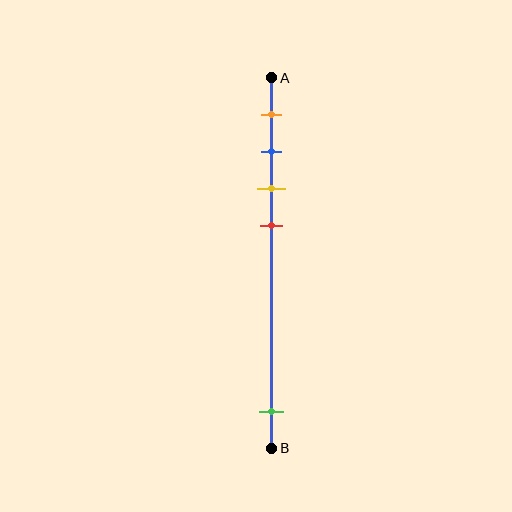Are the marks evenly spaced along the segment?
No, the marks are not evenly spaced.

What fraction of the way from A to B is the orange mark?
The orange mark is approximately 10% (0.1) of the way from A to B.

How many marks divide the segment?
There are 5 marks dividing the segment.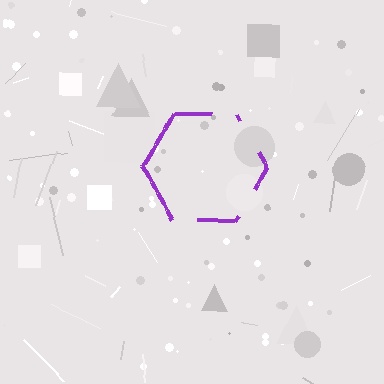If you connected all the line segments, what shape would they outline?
They would outline a hexagon.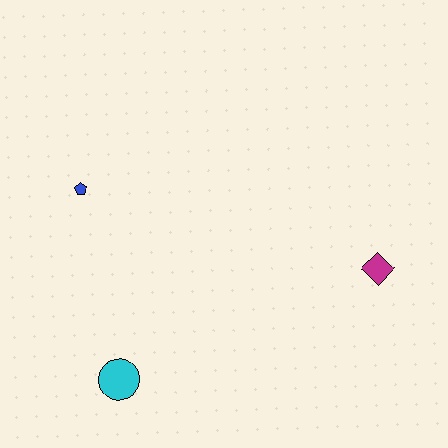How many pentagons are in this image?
There is 1 pentagon.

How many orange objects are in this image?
There are no orange objects.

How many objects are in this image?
There are 3 objects.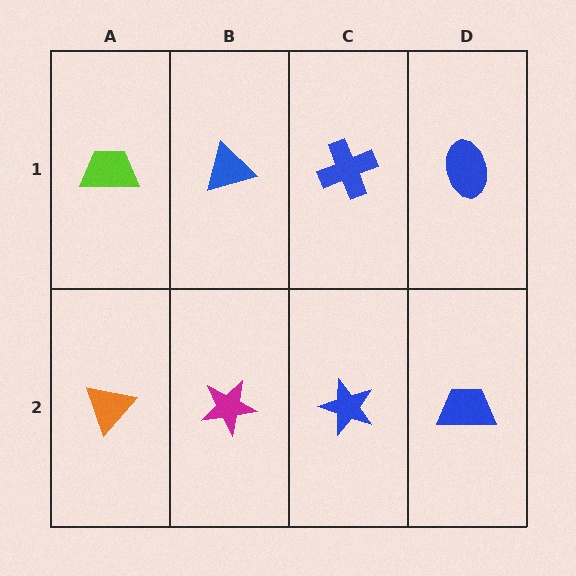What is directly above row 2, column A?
A lime trapezoid.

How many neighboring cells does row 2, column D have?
2.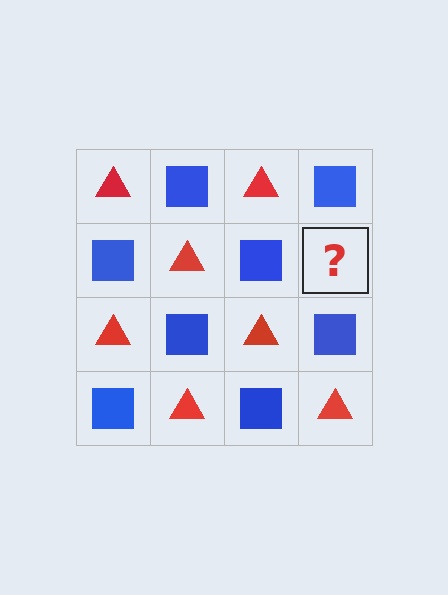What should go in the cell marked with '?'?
The missing cell should contain a red triangle.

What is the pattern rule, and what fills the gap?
The rule is that it alternates red triangle and blue square in a checkerboard pattern. The gap should be filled with a red triangle.